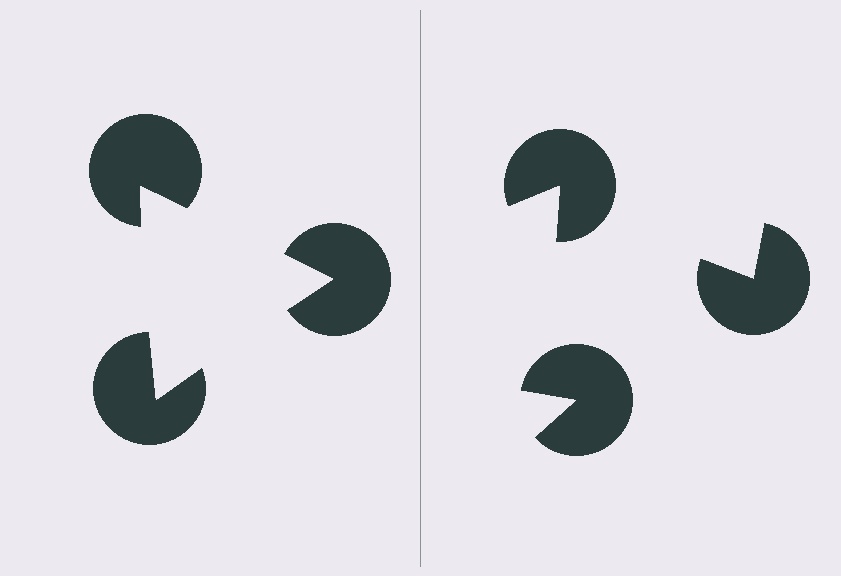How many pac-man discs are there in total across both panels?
6 — 3 on each side.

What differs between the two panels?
The pac-man discs are positioned identically on both sides; only the wedge orientations differ. On the left they align to a triangle; on the right they are misaligned.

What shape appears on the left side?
An illusory triangle.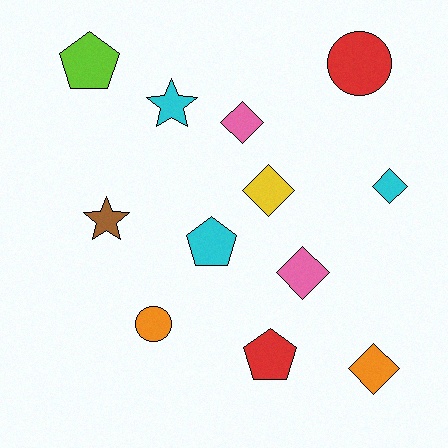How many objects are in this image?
There are 12 objects.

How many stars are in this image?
There are 2 stars.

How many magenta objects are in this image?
There are no magenta objects.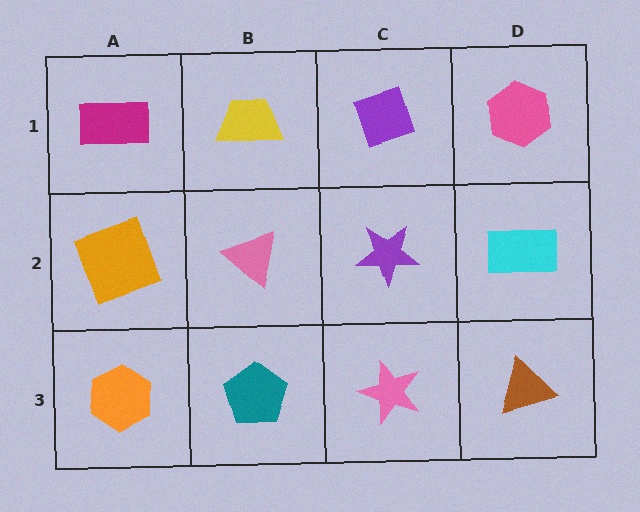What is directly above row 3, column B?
A pink triangle.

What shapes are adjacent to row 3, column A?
An orange square (row 2, column A), a teal pentagon (row 3, column B).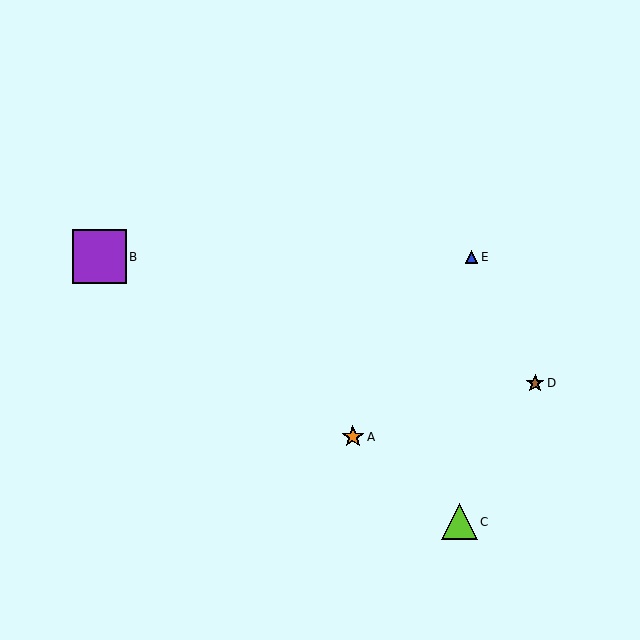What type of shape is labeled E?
Shape E is a blue triangle.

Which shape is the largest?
The purple square (labeled B) is the largest.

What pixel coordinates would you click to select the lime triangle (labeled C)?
Click at (459, 522) to select the lime triangle C.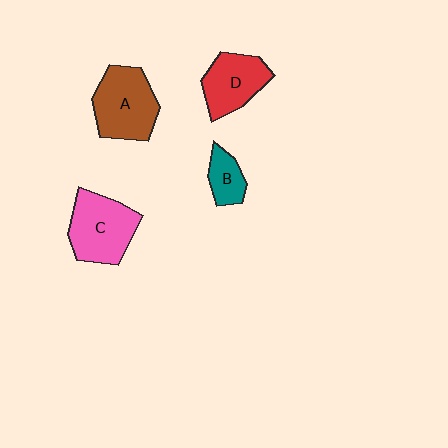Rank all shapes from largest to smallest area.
From largest to smallest: C (pink), A (brown), D (red), B (teal).